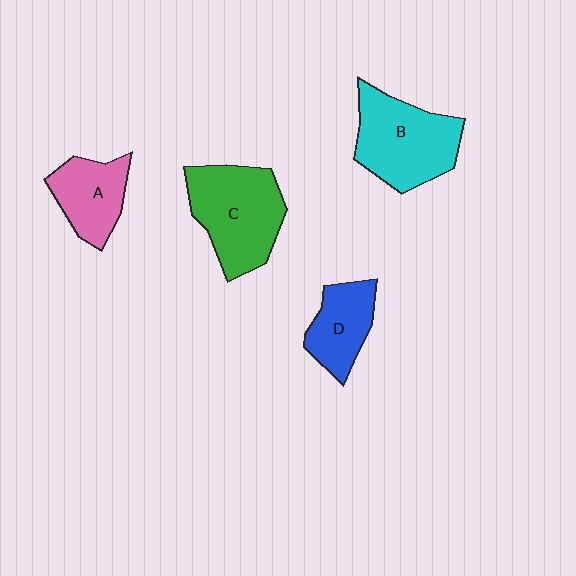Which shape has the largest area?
Shape C (green).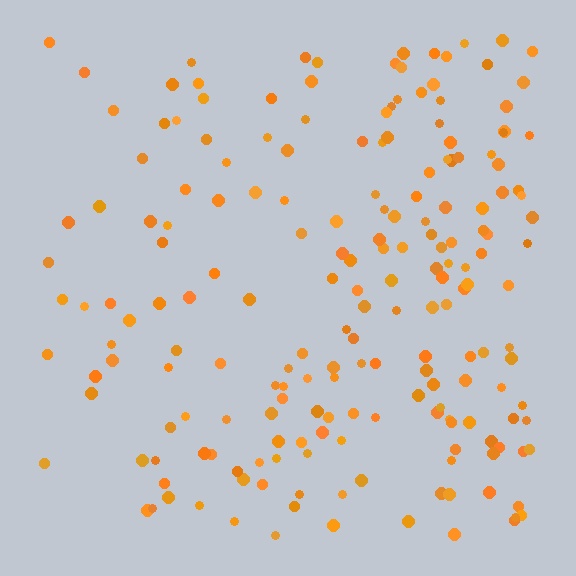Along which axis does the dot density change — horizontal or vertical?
Horizontal.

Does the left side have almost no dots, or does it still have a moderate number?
Still a moderate number, just noticeably fewer than the right.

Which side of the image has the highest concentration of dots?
The right.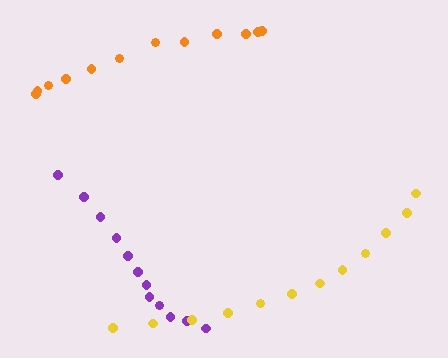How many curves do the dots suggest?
There are 3 distinct paths.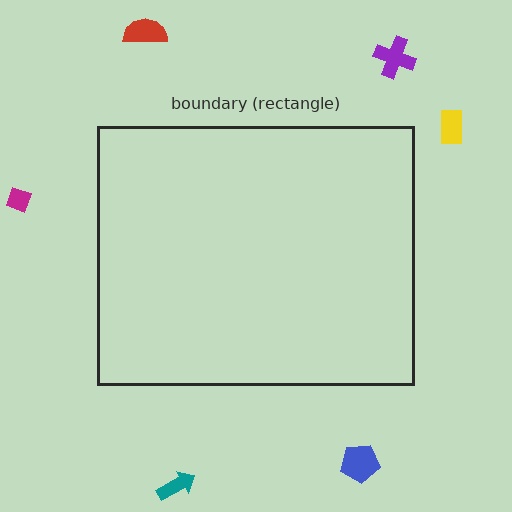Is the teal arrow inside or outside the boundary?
Outside.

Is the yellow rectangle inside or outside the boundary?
Outside.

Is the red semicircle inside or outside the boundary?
Outside.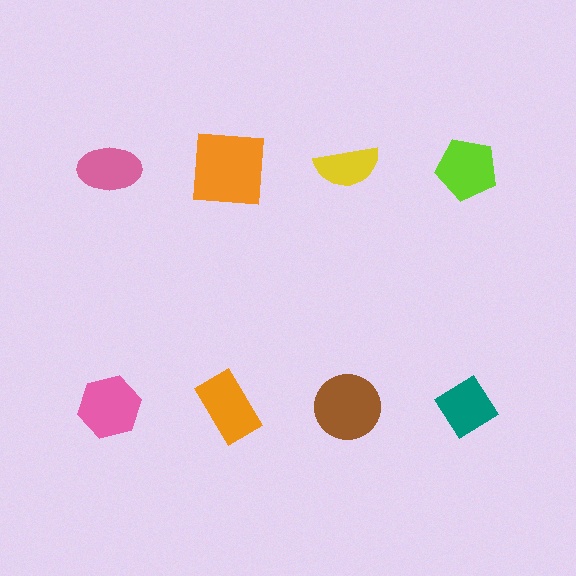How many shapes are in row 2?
4 shapes.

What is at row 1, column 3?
A yellow semicircle.